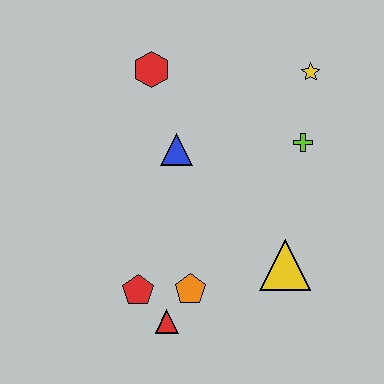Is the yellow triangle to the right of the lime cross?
No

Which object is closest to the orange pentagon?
The red triangle is closest to the orange pentagon.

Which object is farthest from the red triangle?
The yellow star is farthest from the red triangle.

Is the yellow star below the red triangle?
No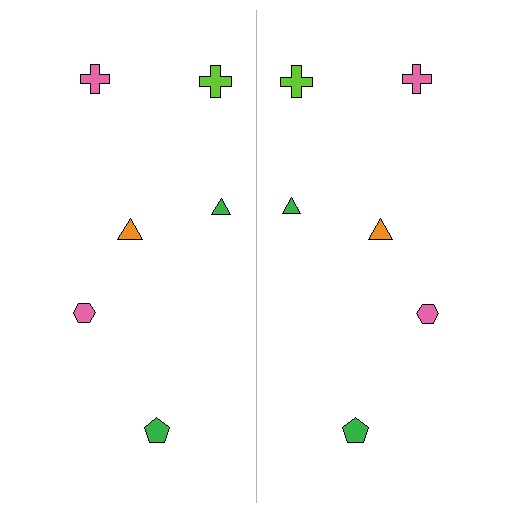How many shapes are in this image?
There are 12 shapes in this image.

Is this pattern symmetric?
Yes, this pattern has bilateral (reflection) symmetry.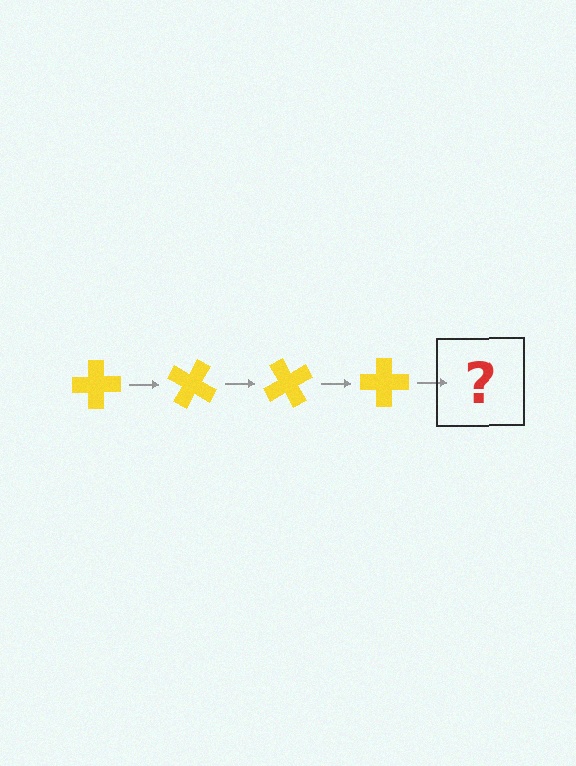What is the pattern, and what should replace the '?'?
The pattern is that the cross rotates 30 degrees each step. The '?' should be a yellow cross rotated 120 degrees.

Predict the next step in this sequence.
The next step is a yellow cross rotated 120 degrees.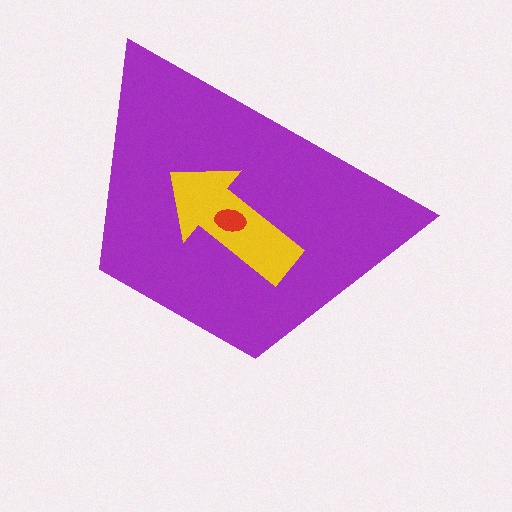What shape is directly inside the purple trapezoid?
The yellow arrow.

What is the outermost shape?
The purple trapezoid.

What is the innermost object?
The red ellipse.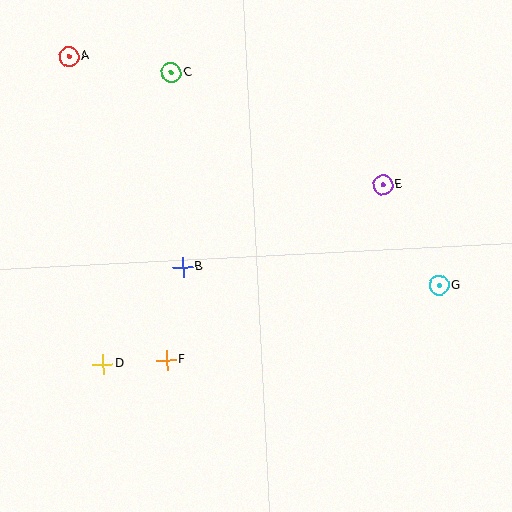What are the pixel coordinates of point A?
Point A is at (69, 57).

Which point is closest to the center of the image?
Point B at (183, 267) is closest to the center.